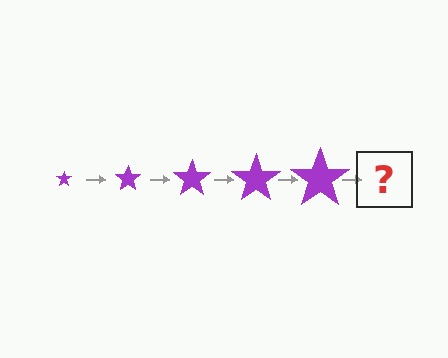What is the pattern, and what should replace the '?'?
The pattern is that the star gets progressively larger each step. The '?' should be a purple star, larger than the previous one.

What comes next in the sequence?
The next element should be a purple star, larger than the previous one.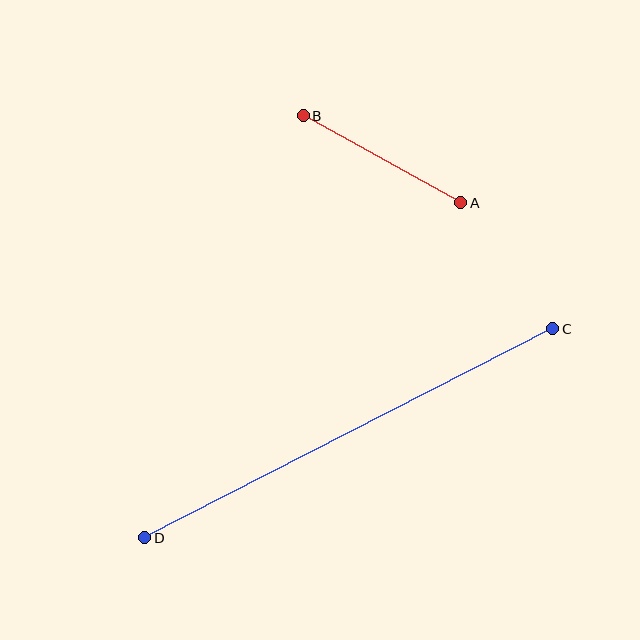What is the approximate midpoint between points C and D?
The midpoint is at approximately (349, 433) pixels.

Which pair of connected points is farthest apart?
Points C and D are farthest apart.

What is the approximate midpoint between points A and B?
The midpoint is at approximately (382, 159) pixels.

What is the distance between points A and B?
The distance is approximately 180 pixels.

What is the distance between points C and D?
The distance is approximately 459 pixels.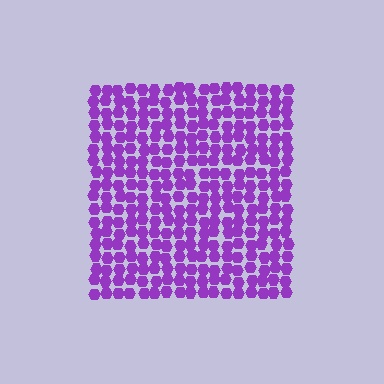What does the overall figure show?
The overall figure shows a square.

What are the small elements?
The small elements are hexagons.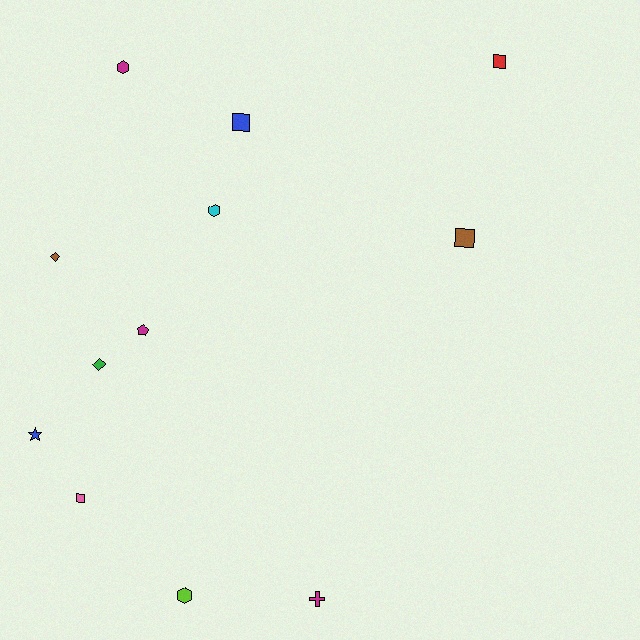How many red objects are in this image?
There is 1 red object.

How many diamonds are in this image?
There are 2 diamonds.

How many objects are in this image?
There are 12 objects.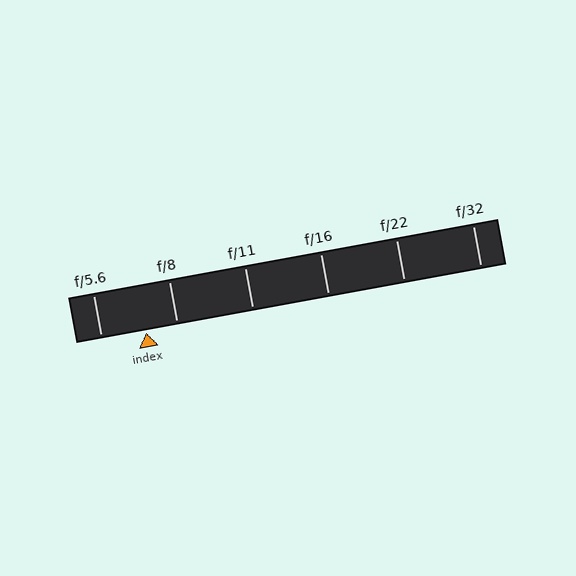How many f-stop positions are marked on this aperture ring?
There are 6 f-stop positions marked.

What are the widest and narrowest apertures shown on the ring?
The widest aperture shown is f/5.6 and the narrowest is f/32.